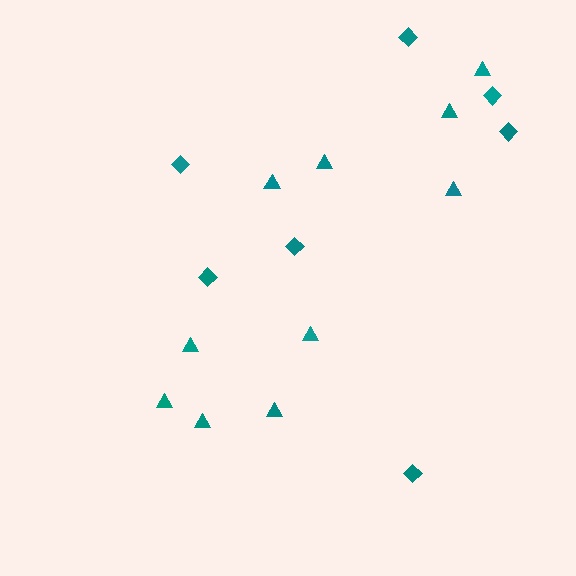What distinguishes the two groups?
There are 2 groups: one group of triangles (10) and one group of diamonds (7).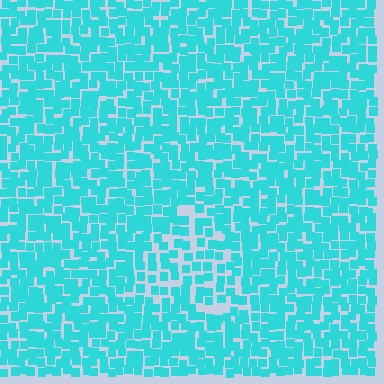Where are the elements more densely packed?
The elements are more densely packed outside the triangle boundary.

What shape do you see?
I see a triangle.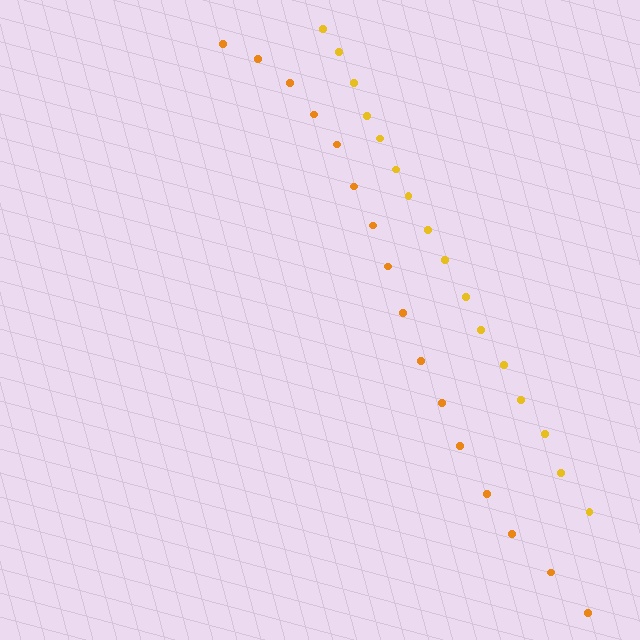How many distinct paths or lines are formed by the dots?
There are 2 distinct paths.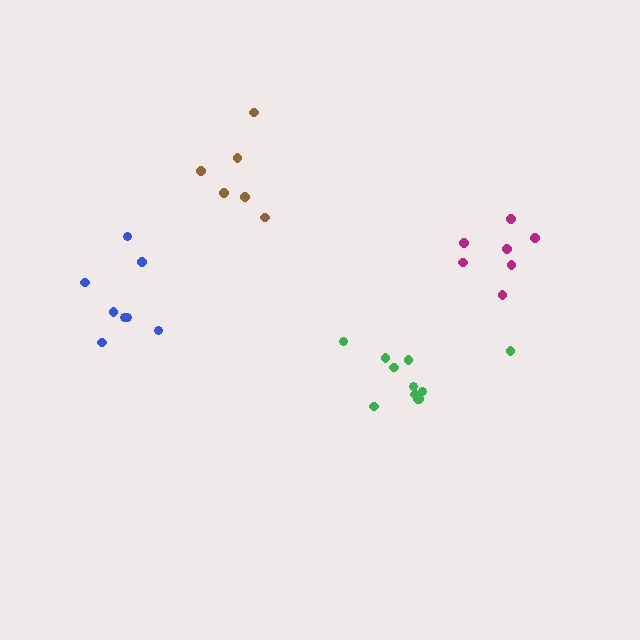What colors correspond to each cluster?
The clusters are colored: magenta, brown, green, blue.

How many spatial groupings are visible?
There are 4 spatial groupings.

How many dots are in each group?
Group 1: 7 dots, Group 2: 6 dots, Group 3: 11 dots, Group 4: 8 dots (32 total).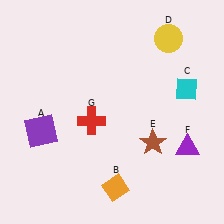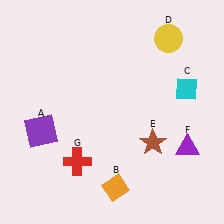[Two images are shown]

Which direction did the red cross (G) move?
The red cross (G) moved down.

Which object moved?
The red cross (G) moved down.